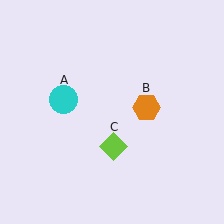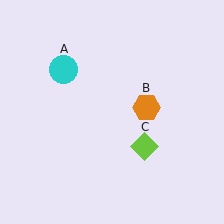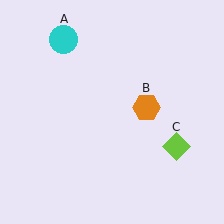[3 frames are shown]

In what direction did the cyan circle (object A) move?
The cyan circle (object A) moved up.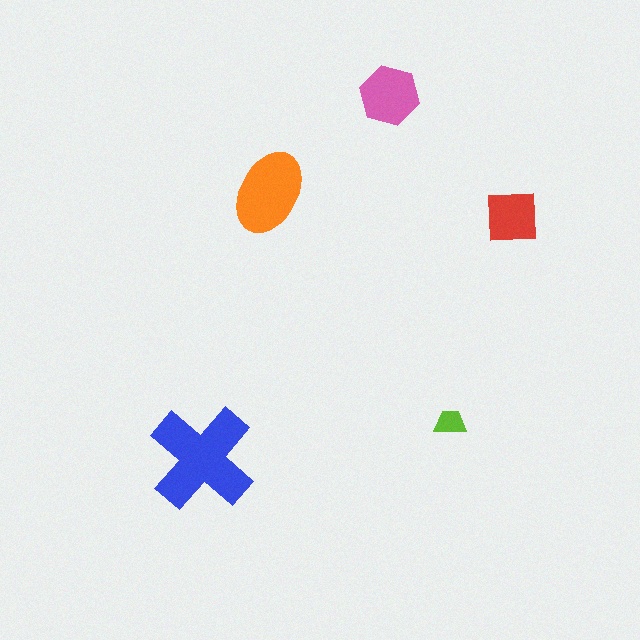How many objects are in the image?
There are 5 objects in the image.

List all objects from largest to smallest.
The blue cross, the orange ellipse, the pink hexagon, the red square, the lime trapezoid.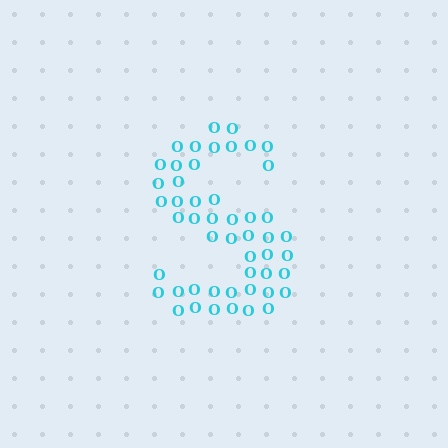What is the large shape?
The large shape is the letter S.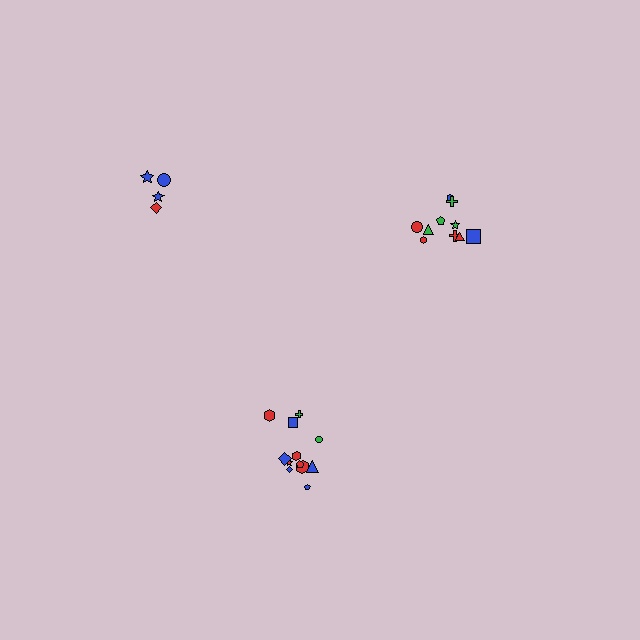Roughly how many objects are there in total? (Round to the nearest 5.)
Roughly 25 objects in total.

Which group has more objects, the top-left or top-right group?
The top-right group.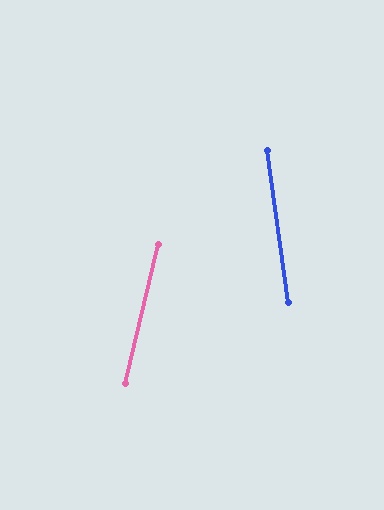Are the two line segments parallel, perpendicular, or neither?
Neither parallel nor perpendicular — they differ by about 21°.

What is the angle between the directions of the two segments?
Approximately 21 degrees.